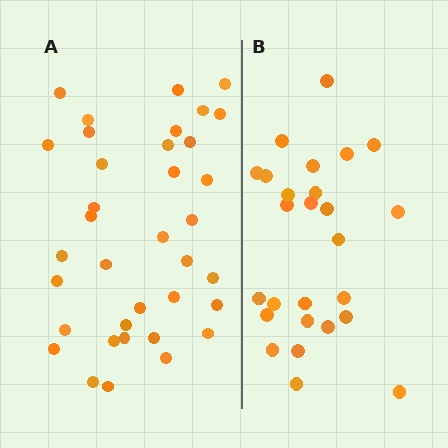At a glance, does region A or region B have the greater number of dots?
Region A (the left region) has more dots.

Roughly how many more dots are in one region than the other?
Region A has roughly 10 or so more dots than region B.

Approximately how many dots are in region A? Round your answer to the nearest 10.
About 40 dots. (The exact count is 36, which rounds to 40.)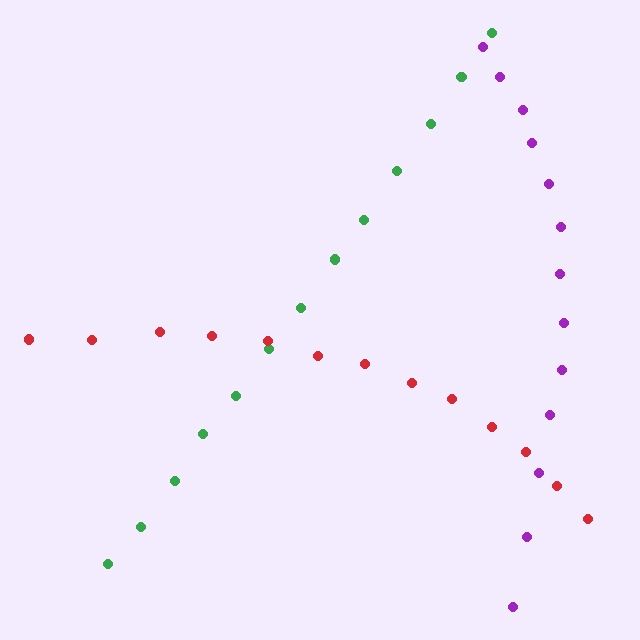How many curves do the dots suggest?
There are 3 distinct paths.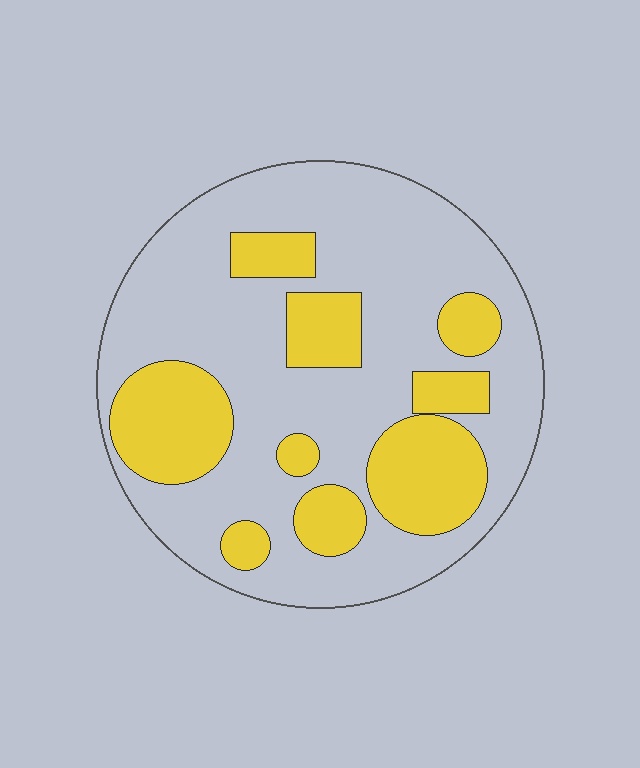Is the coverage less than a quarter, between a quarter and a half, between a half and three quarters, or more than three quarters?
Between a quarter and a half.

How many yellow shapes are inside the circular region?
9.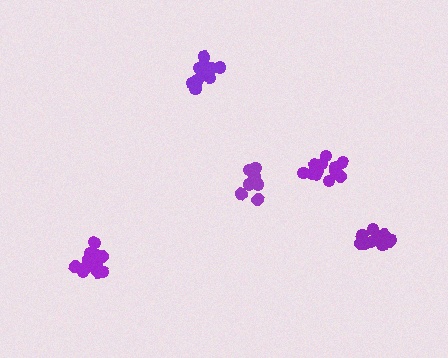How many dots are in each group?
Group 1: 13 dots, Group 2: 9 dots, Group 3: 12 dots, Group 4: 14 dots, Group 5: 14 dots (62 total).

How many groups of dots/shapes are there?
There are 5 groups.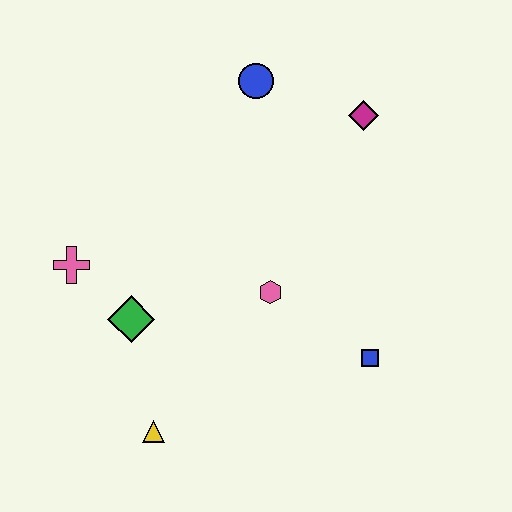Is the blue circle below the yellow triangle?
No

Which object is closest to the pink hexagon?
The blue square is closest to the pink hexagon.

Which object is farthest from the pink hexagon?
The blue circle is farthest from the pink hexagon.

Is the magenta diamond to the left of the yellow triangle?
No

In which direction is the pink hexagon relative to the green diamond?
The pink hexagon is to the right of the green diamond.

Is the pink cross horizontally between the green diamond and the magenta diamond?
No